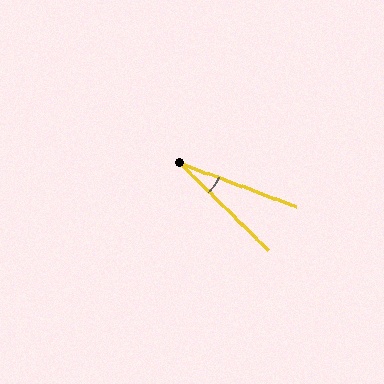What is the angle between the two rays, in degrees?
Approximately 24 degrees.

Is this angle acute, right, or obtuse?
It is acute.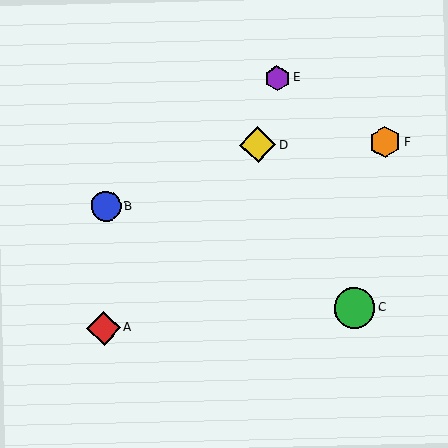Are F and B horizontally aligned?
No, F is at y≈142 and B is at y≈206.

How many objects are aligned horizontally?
2 objects (D, F) are aligned horizontally.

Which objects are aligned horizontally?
Objects D, F are aligned horizontally.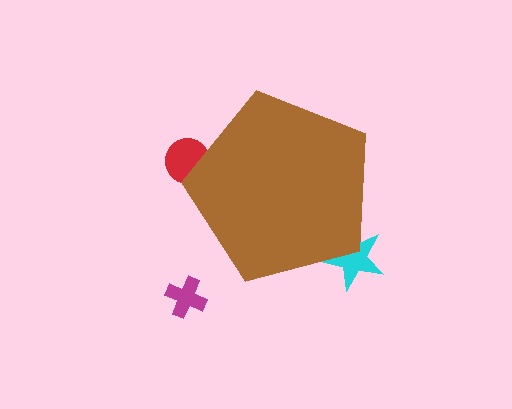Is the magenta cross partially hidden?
No, the magenta cross is fully visible.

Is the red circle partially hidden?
Yes, the red circle is partially hidden behind the brown pentagon.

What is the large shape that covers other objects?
A brown pentagon.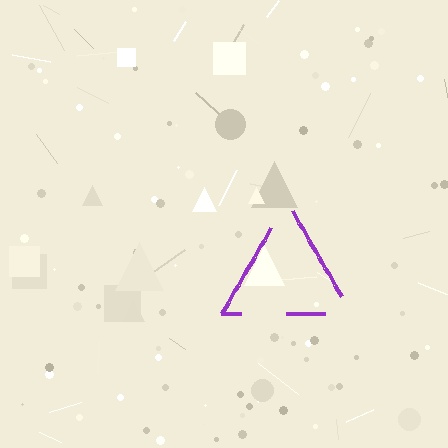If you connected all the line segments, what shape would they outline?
They would outline a triangle.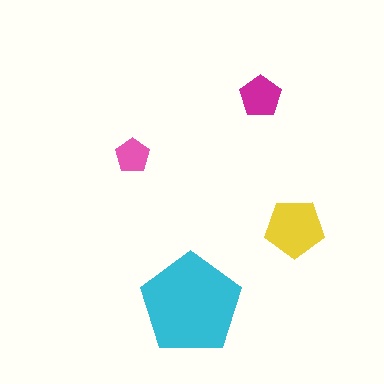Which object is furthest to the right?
The yellow pentagon is rightmost.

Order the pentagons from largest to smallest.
the cyan one, the yellow one, the magenta one, the pink one.